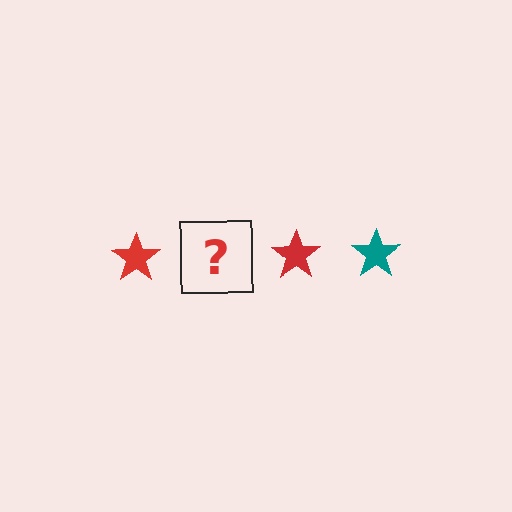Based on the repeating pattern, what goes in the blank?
The blank should be a teal star.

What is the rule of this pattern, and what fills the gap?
The rule is that the pattern cycles through red, teal stars. The gap should be filled with a teal star.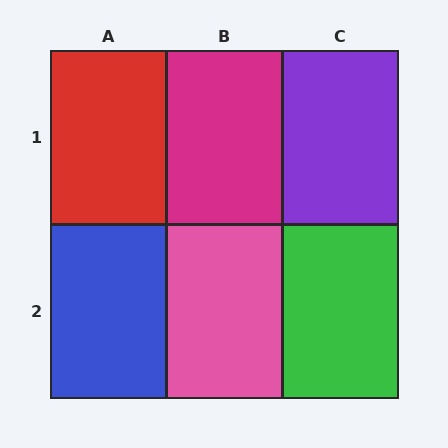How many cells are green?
1 cell is green.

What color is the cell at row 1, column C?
Purple.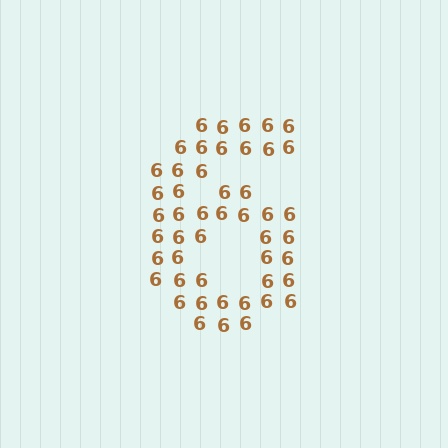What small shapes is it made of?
It is made of small digit 6's.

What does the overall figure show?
The overall figure shows the digit 6.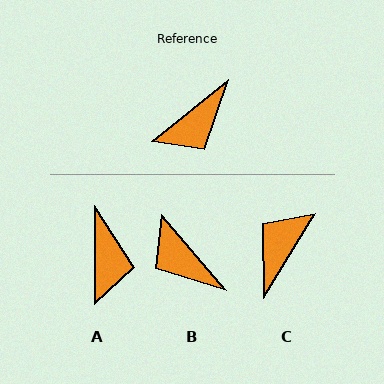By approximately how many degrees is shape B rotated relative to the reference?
Approximately 88 degrees clockwise.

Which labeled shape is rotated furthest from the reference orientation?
C, about 160 degrees away.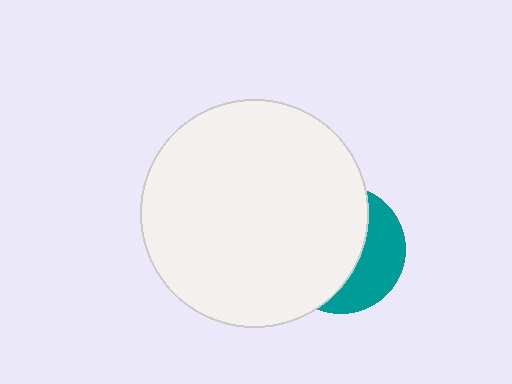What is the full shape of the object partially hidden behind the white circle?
The partially hidden object is a teal circle.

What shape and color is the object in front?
The object in front is a white circle.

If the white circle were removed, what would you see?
You would see the complete teal circle.